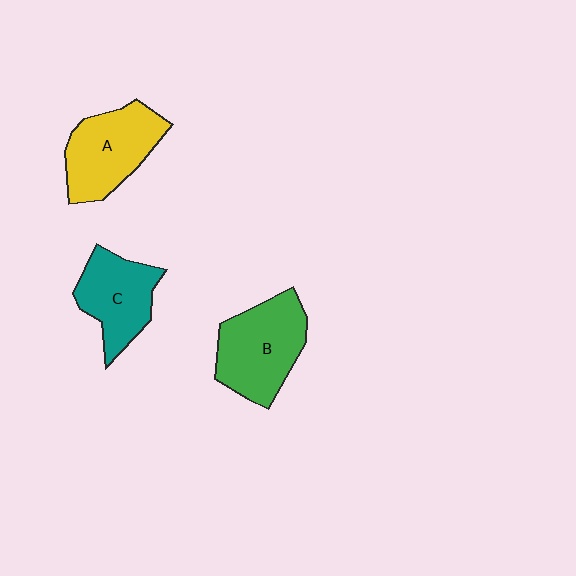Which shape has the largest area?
Shape B (green).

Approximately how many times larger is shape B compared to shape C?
Approximately 1.2 times.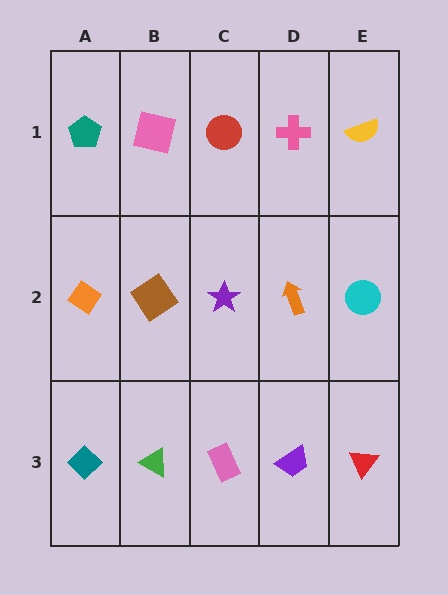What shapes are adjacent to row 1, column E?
A cyan circle (row 2, column E), a pink cross (row 1, column D).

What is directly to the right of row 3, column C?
A purple trapezoid.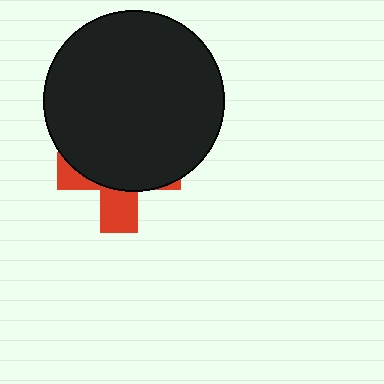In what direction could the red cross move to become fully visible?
The red cross could move down. That would shift it out from behind the black circle entirely.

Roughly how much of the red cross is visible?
A small part of it is visible (roughly 32%).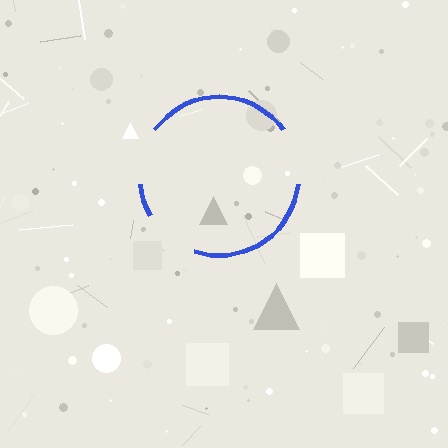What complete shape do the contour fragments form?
The contour fragments form a circle.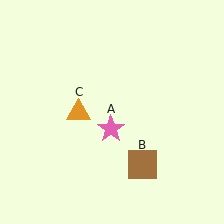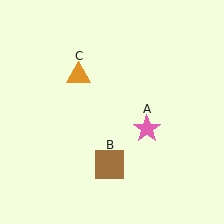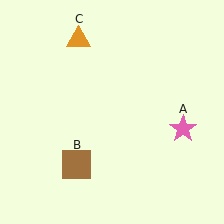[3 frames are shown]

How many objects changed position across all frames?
3 objects changed position: pink star (object A), brown square (object B), orange triangle (object C).